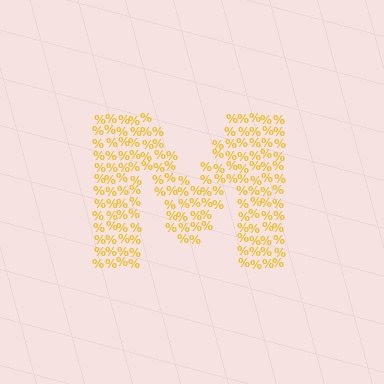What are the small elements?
The small elements are percent signs.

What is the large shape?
The large shape is the letter M.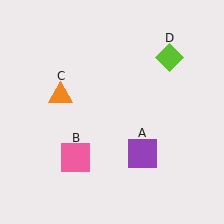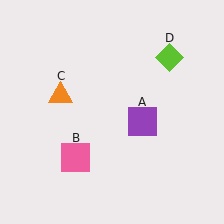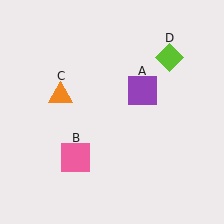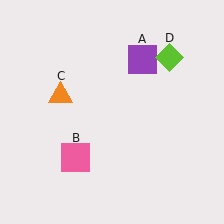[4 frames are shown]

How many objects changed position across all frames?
1 object changed position: purple square (object A).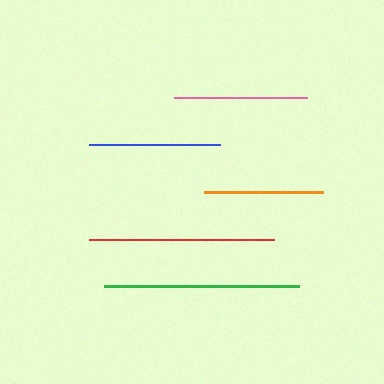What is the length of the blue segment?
The blue segment is approximately 131 pixels long.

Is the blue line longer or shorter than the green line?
The green line is longer than the blue line.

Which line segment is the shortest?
The orange line is the shortest at approximately 119 pixels.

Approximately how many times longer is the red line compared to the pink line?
The red line is approximately 1.4 times the length of the pink line.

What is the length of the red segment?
The red segment is approximately 186 pixels long.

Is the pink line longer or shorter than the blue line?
The pink line is longer than the blue line.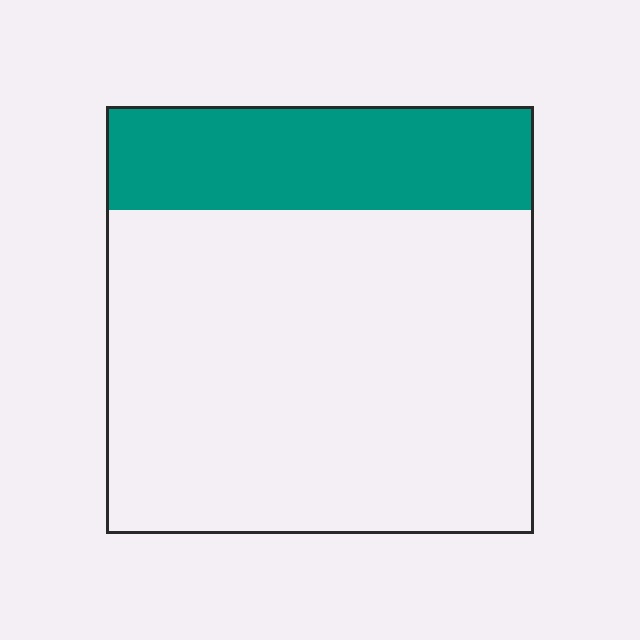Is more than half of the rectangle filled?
No.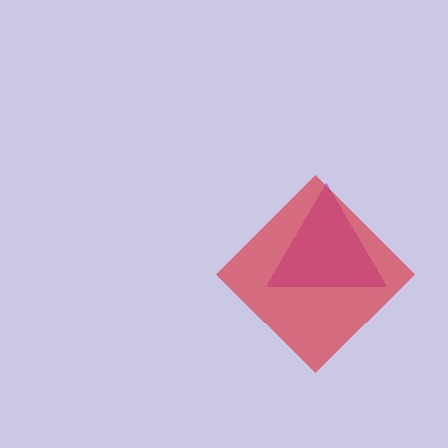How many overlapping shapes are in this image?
There are 2 overlapping shapes in the image.